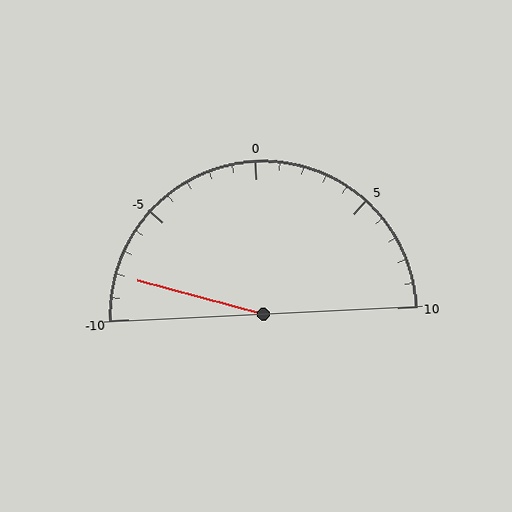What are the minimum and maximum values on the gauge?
The gauge ranges from -10 to 10.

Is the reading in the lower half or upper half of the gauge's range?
The reading is in the lower half of the range (-10 to 10).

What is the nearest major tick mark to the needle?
The nearest major tick mark is -10.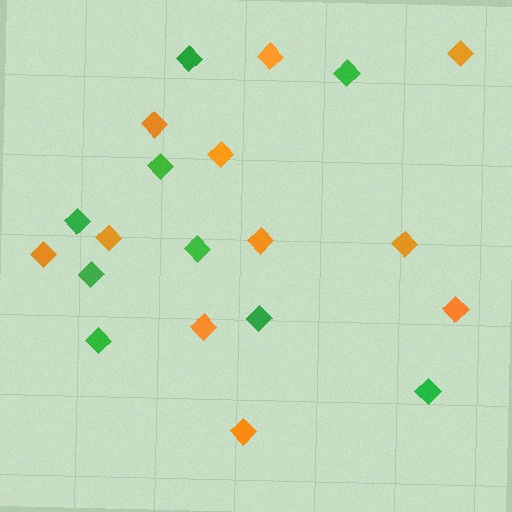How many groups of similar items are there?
There are 2 groups: one group of green diamonds (9) and one group of orange diamonds (11).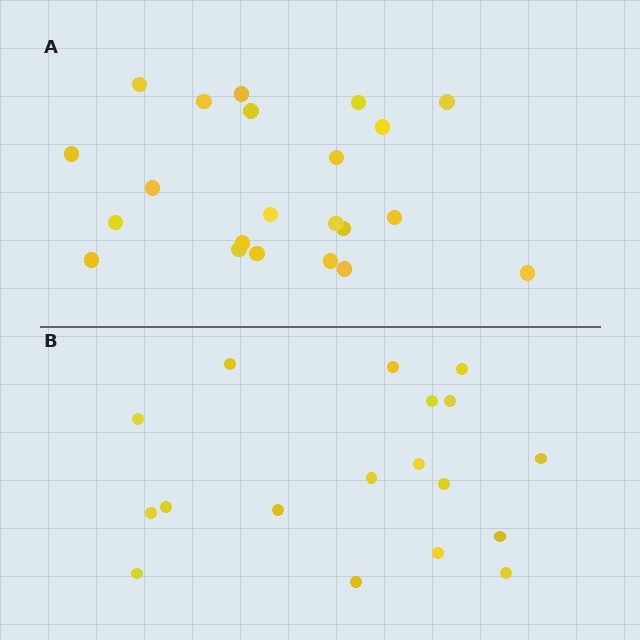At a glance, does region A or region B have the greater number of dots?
Region A (the top region) has more dots.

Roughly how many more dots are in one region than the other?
Region A has about 4 more dots than region B.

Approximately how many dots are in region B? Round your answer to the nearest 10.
About 20 dots. (The exact count is 18, which rounds to 20.)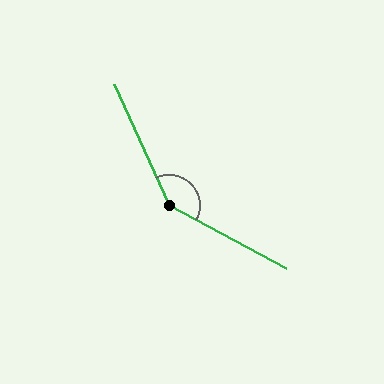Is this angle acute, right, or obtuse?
It is obtuse.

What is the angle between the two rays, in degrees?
Approximately 142 degrees.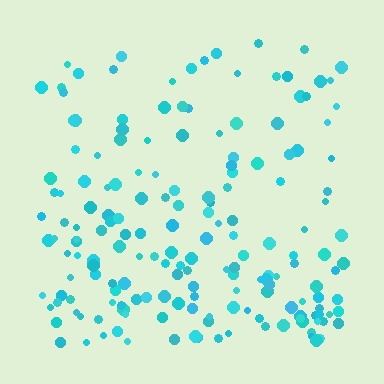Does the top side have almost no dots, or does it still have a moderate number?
Still a moderate number, just noticeably fewer than the bottom.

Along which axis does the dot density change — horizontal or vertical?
Vertical.